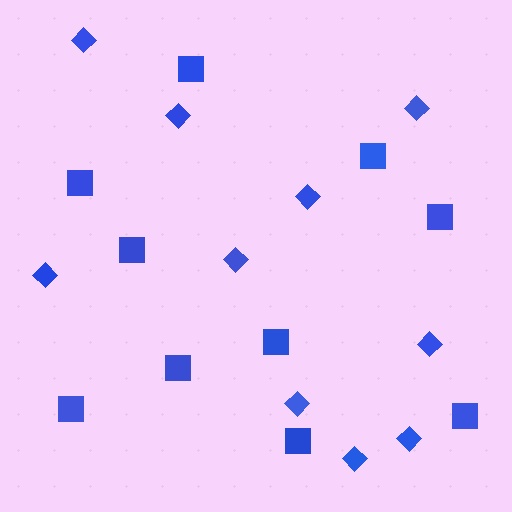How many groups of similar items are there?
There are 2 groups: one group of diamonds (10) and one group of squares (10).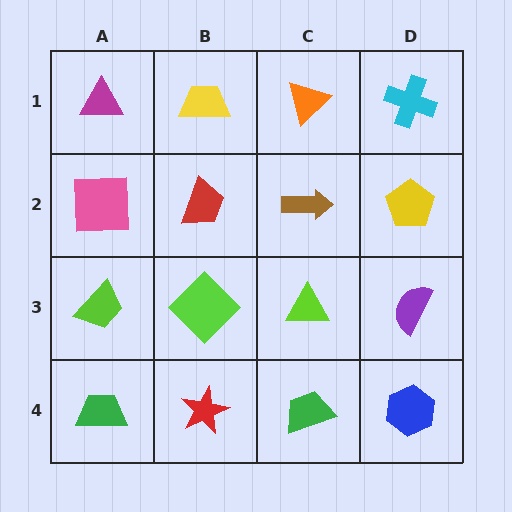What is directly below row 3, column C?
A green trapezoid.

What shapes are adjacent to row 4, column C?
A lime triangle (row 3, column C), a red star (row 4, column B), a blue hexagon (row 4, column D).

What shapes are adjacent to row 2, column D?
A cyan cross (row 1, column D), a purple semicircle (row 3, column D), a brown arrow (row 2, column C).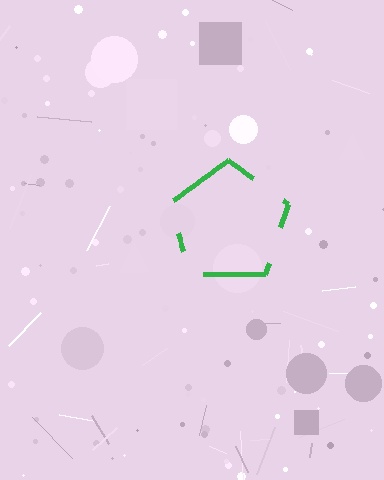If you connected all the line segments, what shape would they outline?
They would outline a pentagon.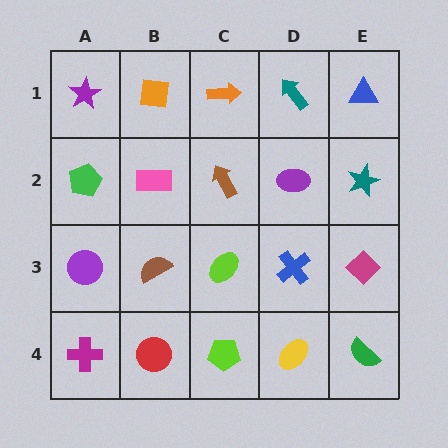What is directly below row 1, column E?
A teal star.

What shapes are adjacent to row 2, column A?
A purple star (row 1, column A), a purple circle (row 3, column A), a pink rectangle (row 2, column B).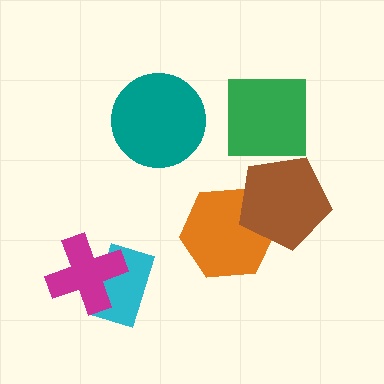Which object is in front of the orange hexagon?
The brown pentagon is in front of the orange hexagon.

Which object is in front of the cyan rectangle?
The magenta cross is in front of the cyan rectangle.